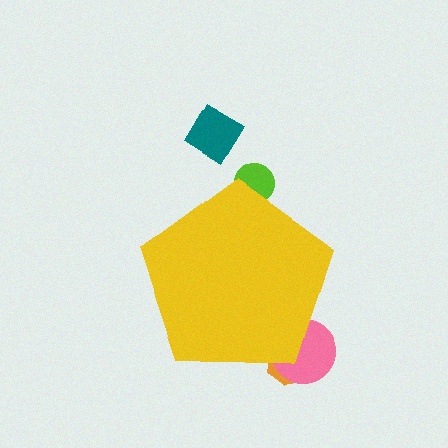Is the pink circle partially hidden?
Yes, the pink circle is partially hidden behind the yellow pentagon.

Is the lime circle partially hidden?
Yes, the lime circle is partially hidden behind the yellow pentagon.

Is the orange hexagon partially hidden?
Yes, the orange hexagon is partially hidden behind the yellow pentagon.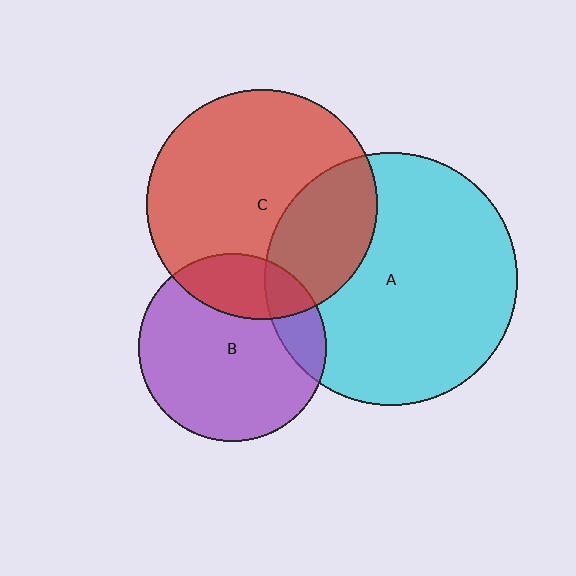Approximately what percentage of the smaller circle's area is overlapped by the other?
Approximately 25%.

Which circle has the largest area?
Circle A (cyan).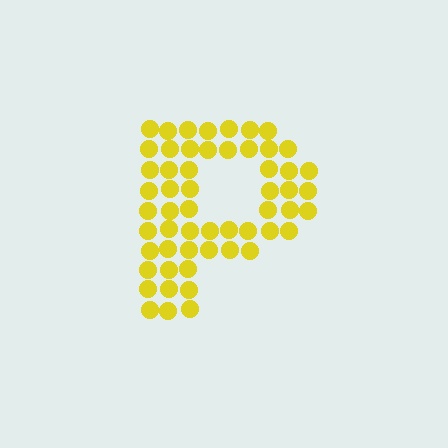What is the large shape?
The large shape is the letter P.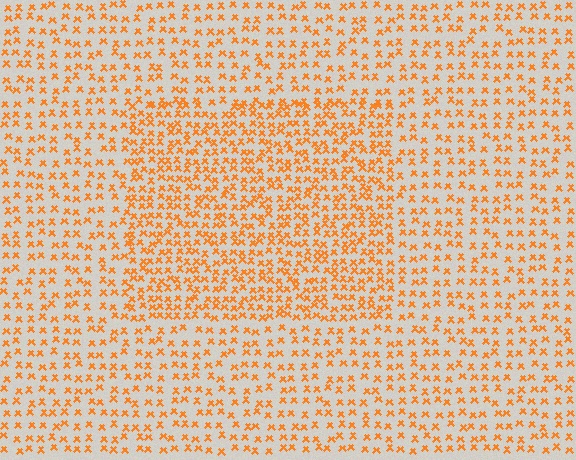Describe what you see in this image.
The image contains small orange elements arranged at two different densities. A rectangle-shaped region is visible where the elements are more densely packed than the surrounding area.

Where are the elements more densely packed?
The elements are more densely packed inside the rectangle boundary.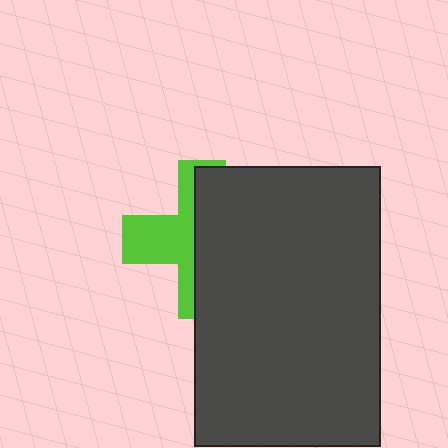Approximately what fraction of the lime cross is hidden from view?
Roughly 58% of the lime cross is hidden behind the dark gray rectangle.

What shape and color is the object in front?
The object in front is a dark gray rectangle.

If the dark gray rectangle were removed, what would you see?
You would see the complete lime cross.